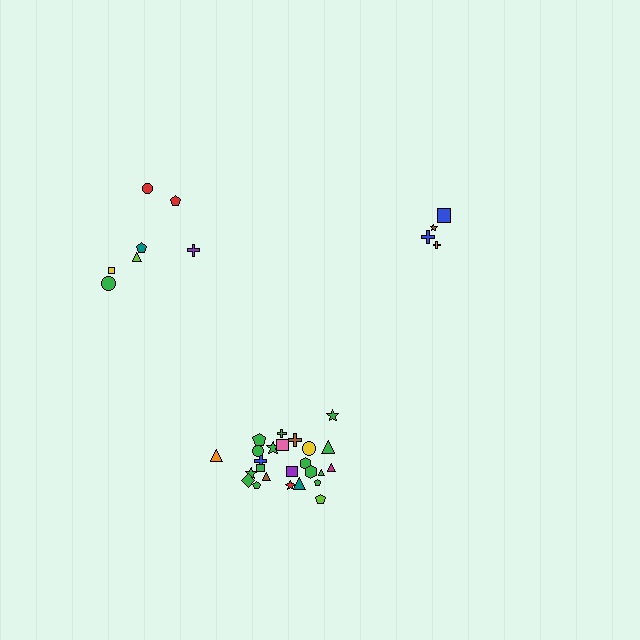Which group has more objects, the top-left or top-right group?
The top-left group.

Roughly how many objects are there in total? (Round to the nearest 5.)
Roughly 35 objects in total.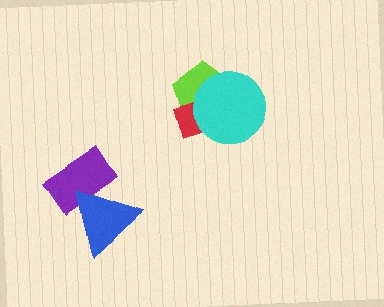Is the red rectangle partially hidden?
Yes, it is partially covered by another shape.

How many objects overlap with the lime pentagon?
2 objects overlap with the lime pentagon.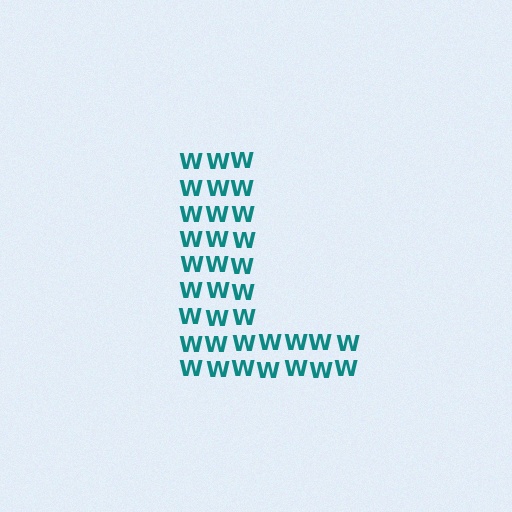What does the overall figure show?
The overall figure shows the letter L.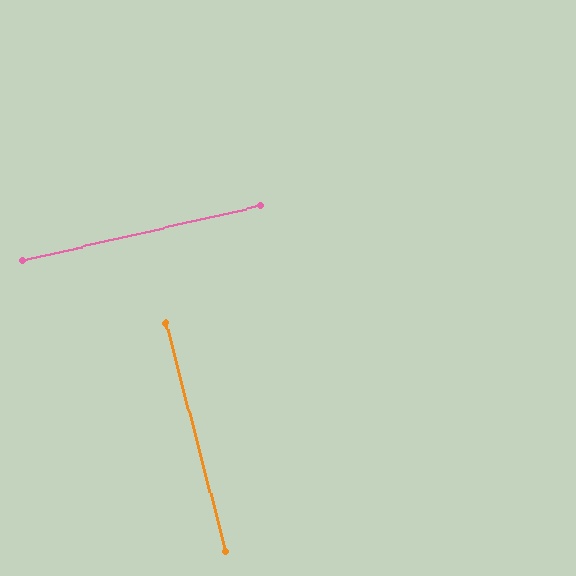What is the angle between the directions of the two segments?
Approximately 88 degrees.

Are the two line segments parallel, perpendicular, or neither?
Perpendicular — they meet at approximately 88°.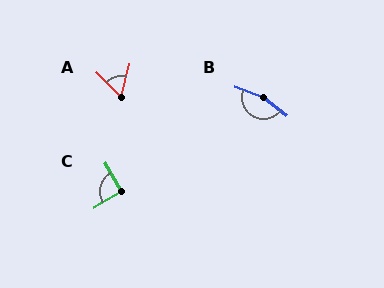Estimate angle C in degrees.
Approximately 91 degrees.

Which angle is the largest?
B, at approximately 161 degrees.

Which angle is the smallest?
A, at approximately 61 degrees.